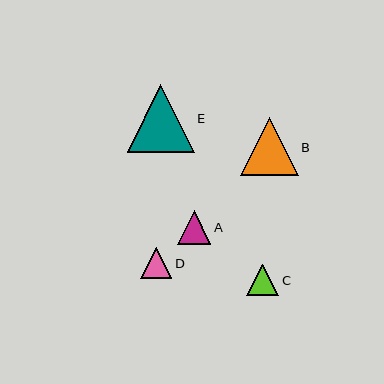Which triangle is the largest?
Triangle E is the largest with a size of approximately 67 pixels.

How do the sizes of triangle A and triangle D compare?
Triangle A and triangle D are approximately the same size.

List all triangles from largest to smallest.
From largest to smallest: E, B, A, C, D.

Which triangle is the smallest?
Triangle D is the smallest with a size of approximately 31 pixels.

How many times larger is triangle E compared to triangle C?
Triangle E is approximately 2.1 times the size of triangle C.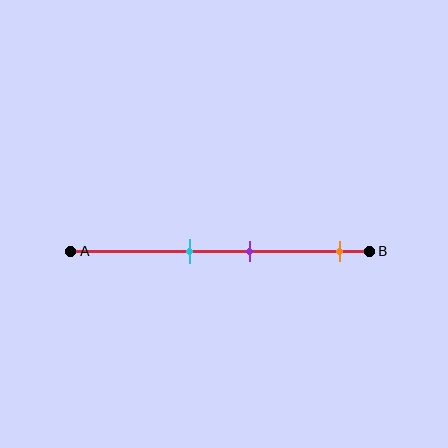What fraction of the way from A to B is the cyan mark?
The cyan mark is approximately 40% (0.4) of the way from A to B.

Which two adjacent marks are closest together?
The cyan and purple marks are the closest adjacent pair.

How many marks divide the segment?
There are 3 marks dividing the segment.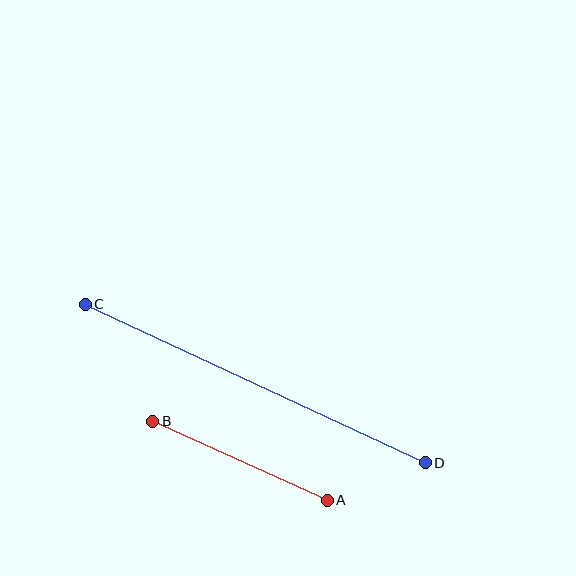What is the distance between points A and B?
The distance is approximately 192 pixels.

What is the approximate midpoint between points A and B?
The midpoint is at approximately (240, 461) pixels.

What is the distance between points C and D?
The distance is approximately 375 pixels.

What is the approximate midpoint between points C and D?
The midpoint is at approximately (255, 384) pixels.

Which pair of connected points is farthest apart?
Points C and D are farthest apart.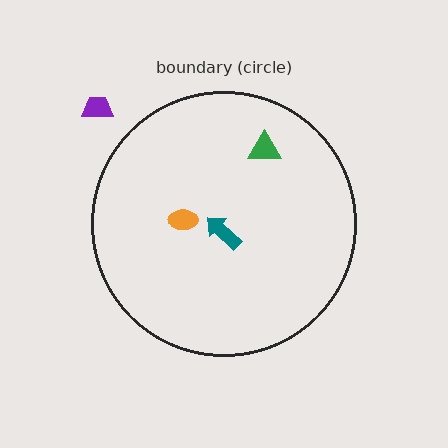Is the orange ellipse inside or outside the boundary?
Inside.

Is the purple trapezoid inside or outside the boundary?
Outside.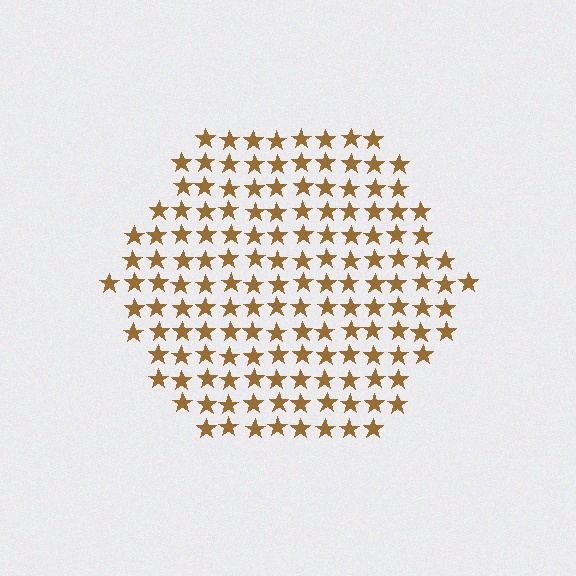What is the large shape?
The large shape is a hexagon.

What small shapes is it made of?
It is made of small stars.